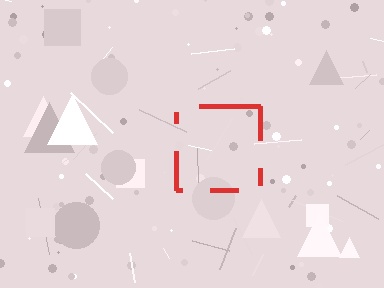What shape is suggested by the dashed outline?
The dashed outline suggests a square.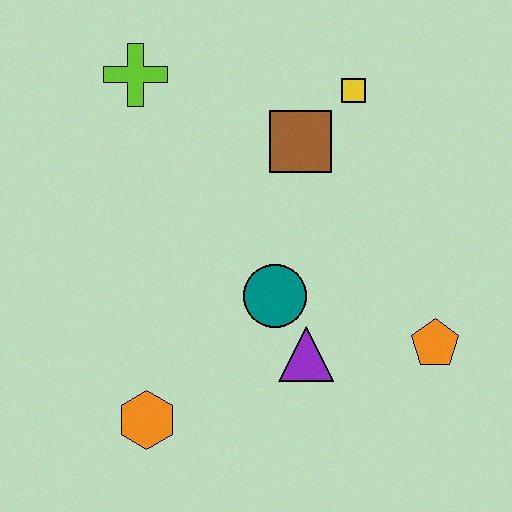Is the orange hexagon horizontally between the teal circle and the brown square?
No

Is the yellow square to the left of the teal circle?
No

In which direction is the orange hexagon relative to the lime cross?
The orange hexagon is below the lime cross.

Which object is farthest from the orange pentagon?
The lime cross is farthest from the orange pentagon.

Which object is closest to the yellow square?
The brown square is closest to the yellow square.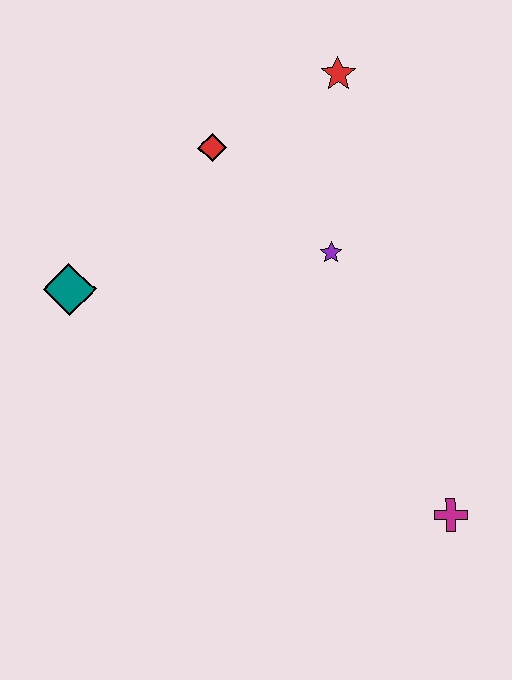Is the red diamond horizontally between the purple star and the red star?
No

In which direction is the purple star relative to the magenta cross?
The purple star is above the magenta cross.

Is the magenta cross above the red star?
No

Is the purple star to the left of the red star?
Yes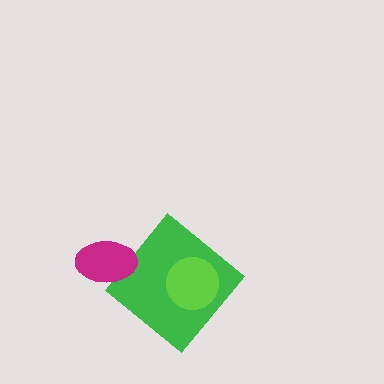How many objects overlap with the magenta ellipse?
1 object overlaps with the magenta ellipse.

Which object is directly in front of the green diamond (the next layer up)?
The lime circle is directly in front of the green diamond.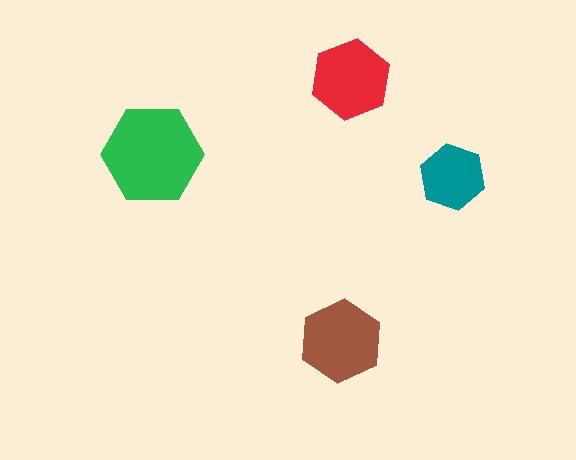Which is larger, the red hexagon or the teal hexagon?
The red one.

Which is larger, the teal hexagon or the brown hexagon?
The brown one.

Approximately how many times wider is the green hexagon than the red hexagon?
About 1.5 times wider.